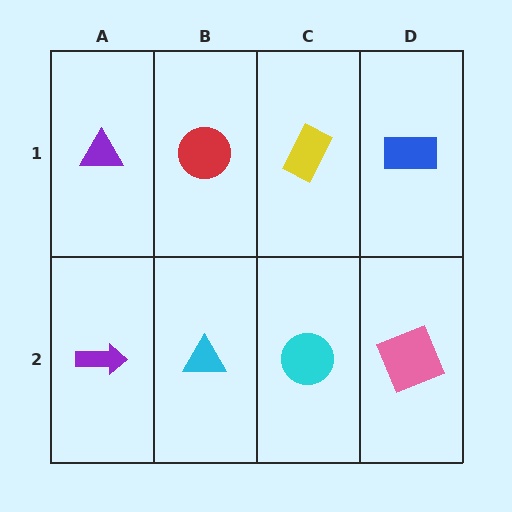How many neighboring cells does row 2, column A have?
2.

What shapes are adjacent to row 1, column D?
A pink square (row 2, column D), a yellow rectangle (row 1, column C).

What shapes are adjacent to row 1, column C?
A cyan circle (row 2, column C), a red circle (row 1, column B), a blue rectangle (row 1, column D).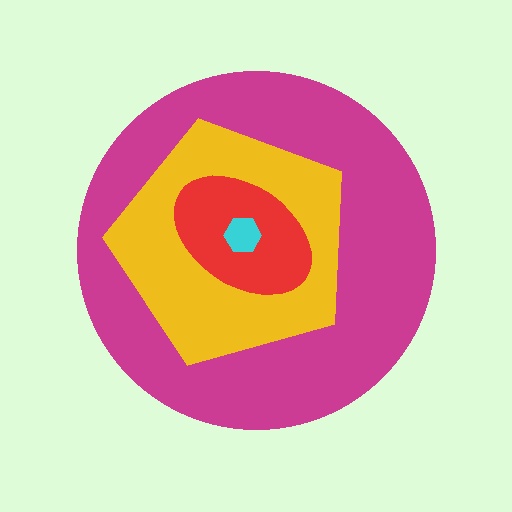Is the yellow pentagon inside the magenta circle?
Yes.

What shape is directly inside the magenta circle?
The yellow pentagon.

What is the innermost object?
The cyan hexagon.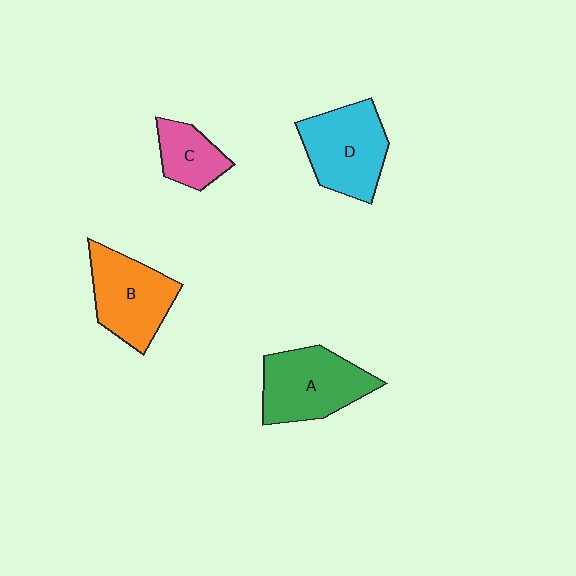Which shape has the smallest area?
Shape C (pink).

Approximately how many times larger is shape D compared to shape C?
Approximately 1.8 times.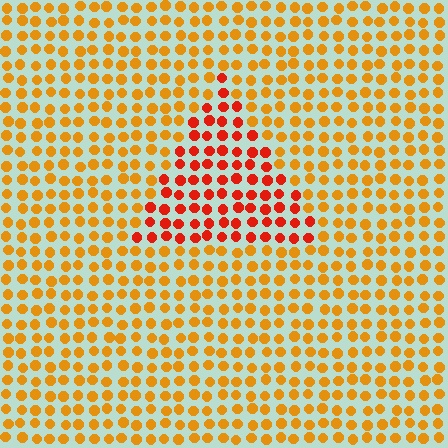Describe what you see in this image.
The image is filled with small orange elements in a uniform arrangement. A triangle-shaped region is visible where the elements are tinted to a slightly different hue, forming a subtle color boundary.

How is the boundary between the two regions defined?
The boundary is defined purely by a slight shift in hue (about 33 degrees). Spacing, size, and orientation are identical on both sides.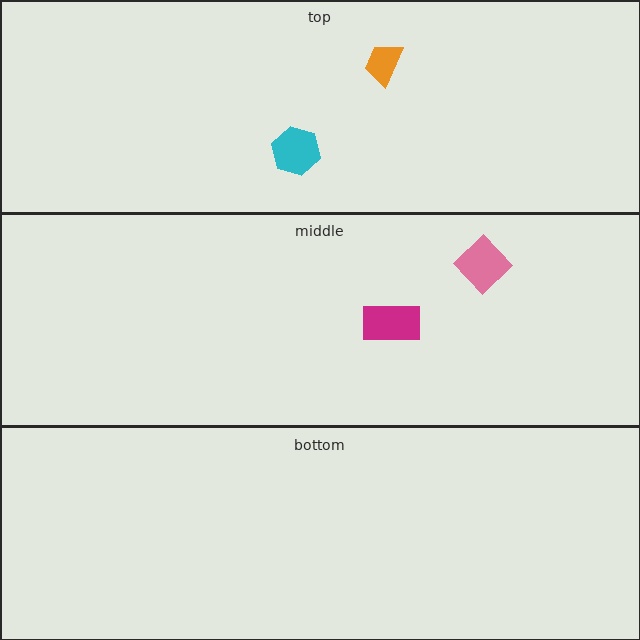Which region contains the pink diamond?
The middle region.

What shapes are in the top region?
The cyan hexagon, the orange trapezoid.